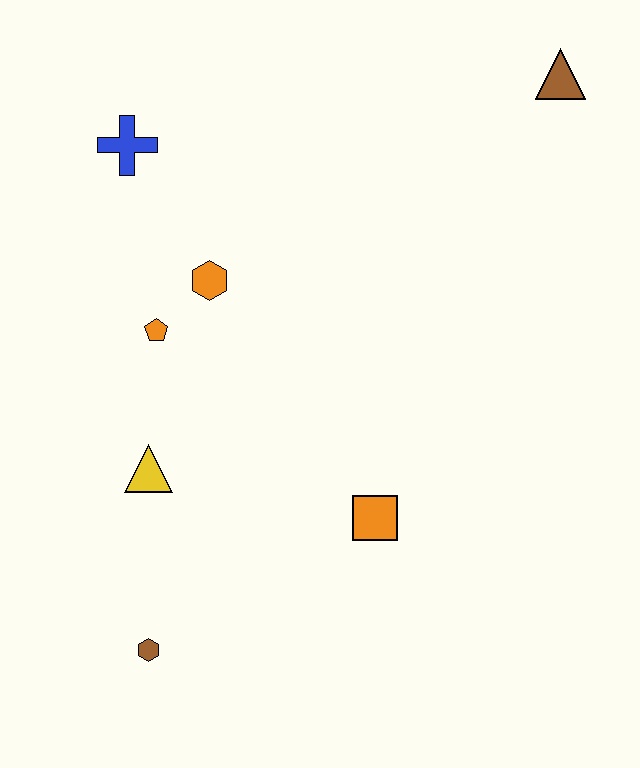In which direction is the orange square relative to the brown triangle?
The orange square is below the brown triangle.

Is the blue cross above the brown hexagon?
Yes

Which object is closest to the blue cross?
The orange hexagon is closest to the blue cross.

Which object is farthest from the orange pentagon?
The brown triangle is farthest from the orange pentagon.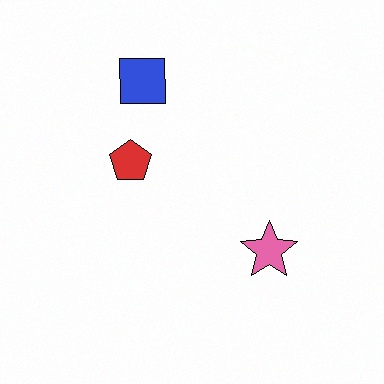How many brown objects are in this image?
There are no brown objects.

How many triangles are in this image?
There are no triangles.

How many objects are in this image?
There are 3 objects.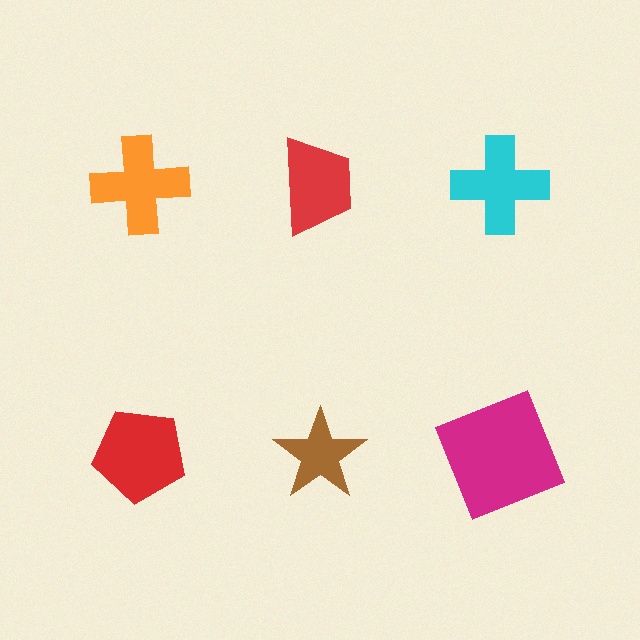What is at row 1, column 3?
A cyan cross.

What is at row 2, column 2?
A brown star.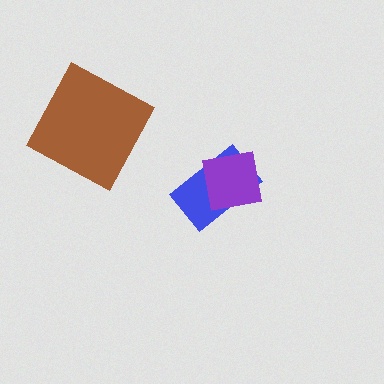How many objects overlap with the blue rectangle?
1 object overlaps with the blue rectangle.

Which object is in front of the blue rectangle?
The purple square is in front of the blue rectangle.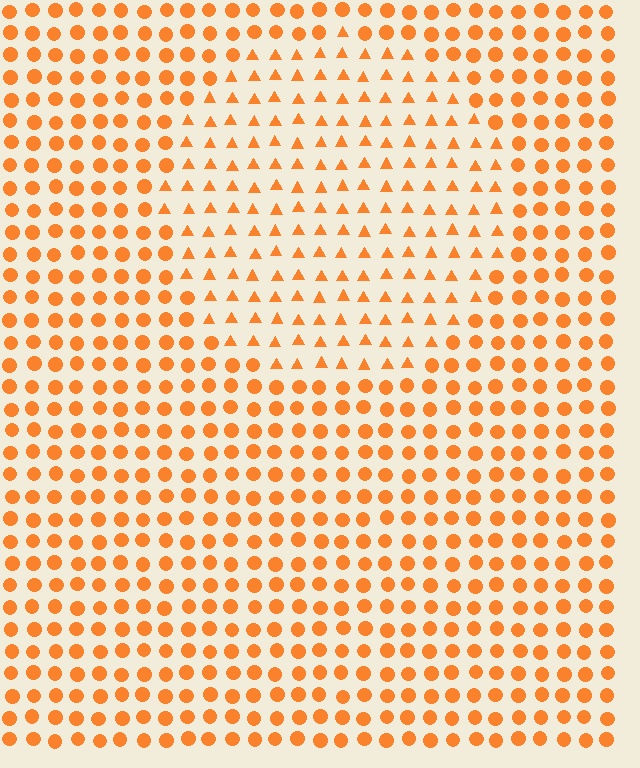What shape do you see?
I see a circle.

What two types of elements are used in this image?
The image uses triangles inside the circle region and circles outside it.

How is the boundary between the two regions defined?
The boundary is defined by a change in element shape: triangles inside vs. circles outside. All elements share the same color and spacing.